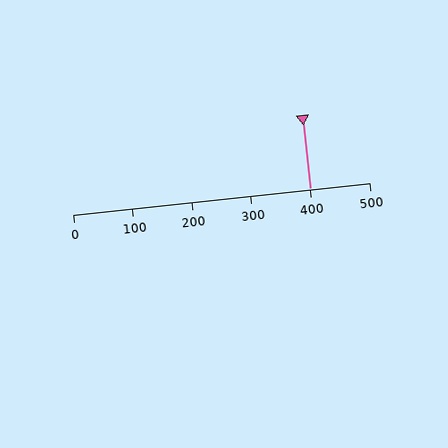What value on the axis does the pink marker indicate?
The marker indicates approximately 400.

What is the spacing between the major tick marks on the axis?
The major ticks are spaced 100 apart.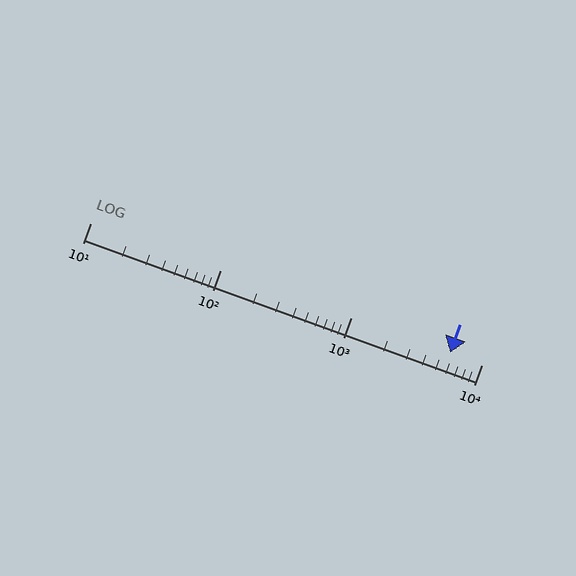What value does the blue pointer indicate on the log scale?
The pointer indicates approximately 5700.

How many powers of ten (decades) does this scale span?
The scale spans 3 decades, from 10 to 10000.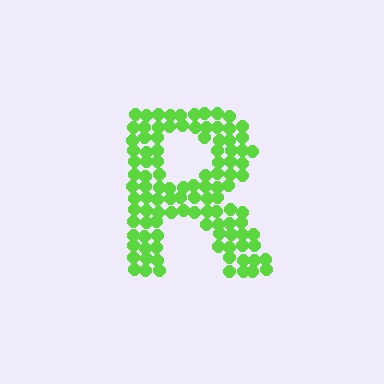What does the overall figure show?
The overall figure shows the letter R.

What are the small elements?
The small elements are circles.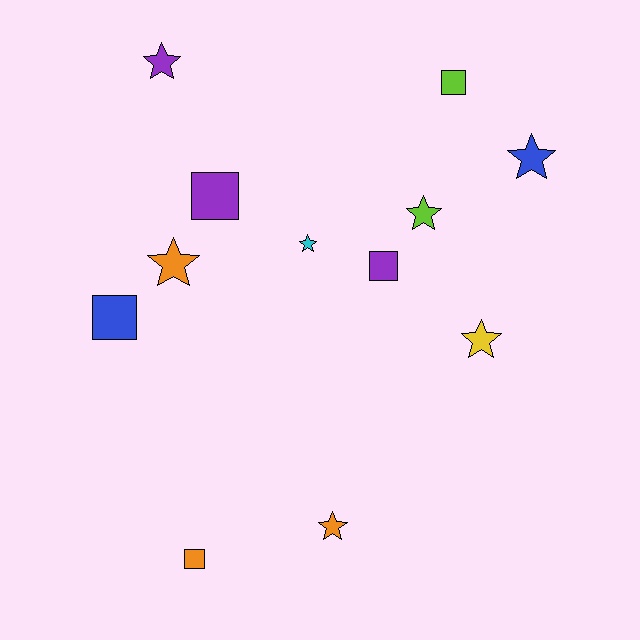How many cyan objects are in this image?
There is 1 cyan object.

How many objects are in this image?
There are 12 objects.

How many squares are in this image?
There are 5 squares.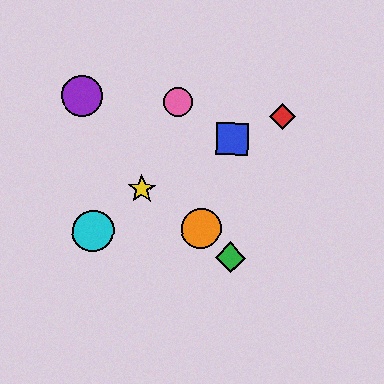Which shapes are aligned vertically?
The blue square, the green diamond are aligned vertically.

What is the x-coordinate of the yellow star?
The yellow star is at x≈142.